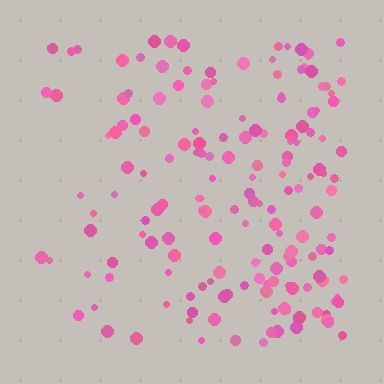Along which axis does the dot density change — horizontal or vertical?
Horizontal.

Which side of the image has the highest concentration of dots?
The right.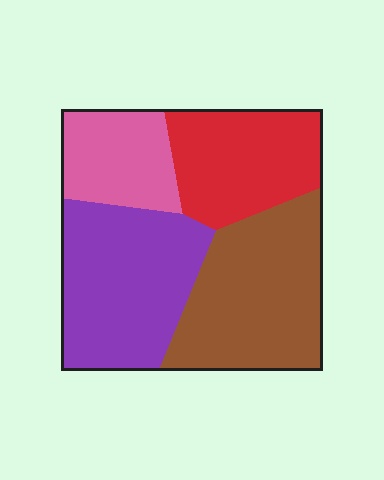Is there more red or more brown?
Brown.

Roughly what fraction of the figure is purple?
Purple takes up about one third (1/3) of the figure.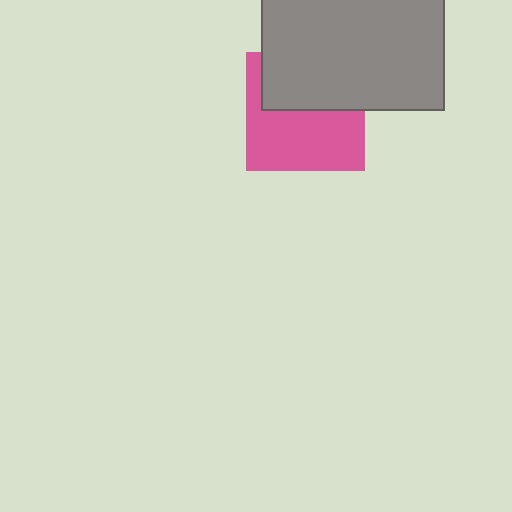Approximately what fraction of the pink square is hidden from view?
Roughly 43% of the pink square is hidden behind the gray rectangle.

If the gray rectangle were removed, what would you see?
You would see the complete pink square.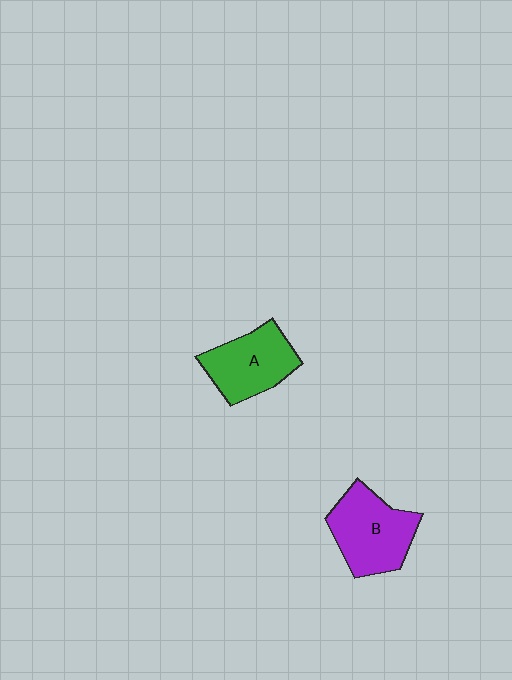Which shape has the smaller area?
Shape A (green).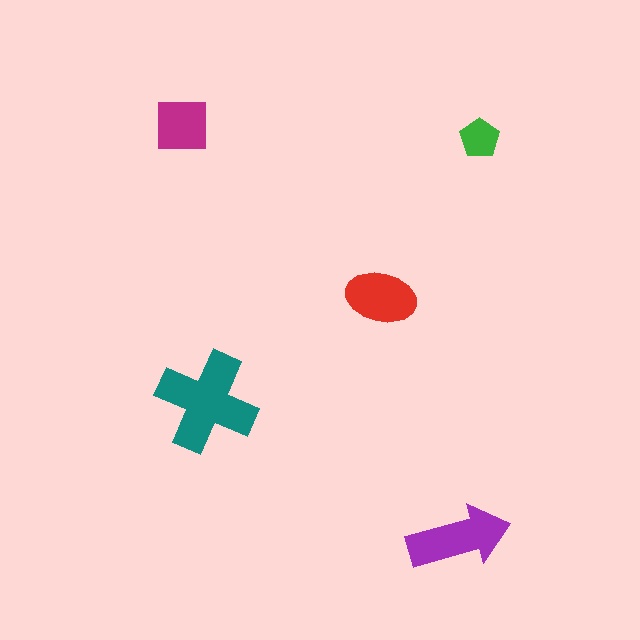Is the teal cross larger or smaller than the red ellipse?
Larger.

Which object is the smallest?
The green pentagon.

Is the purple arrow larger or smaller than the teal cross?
Smaller.